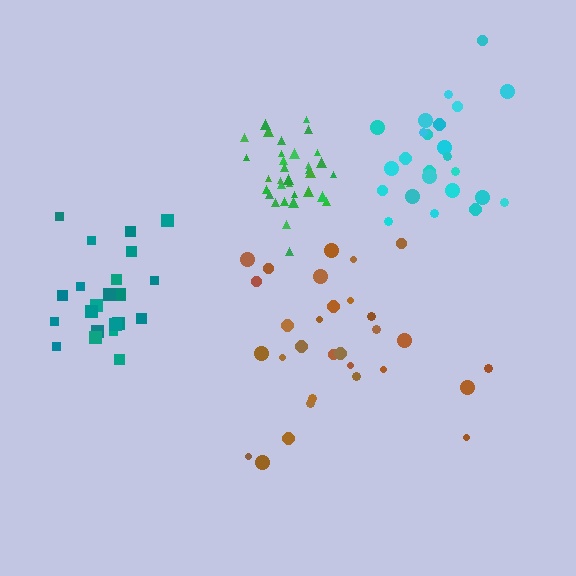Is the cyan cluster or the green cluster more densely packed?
Green.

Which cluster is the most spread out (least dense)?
Brown.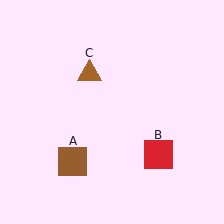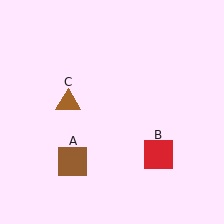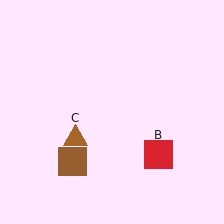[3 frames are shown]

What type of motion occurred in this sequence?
The brown triangle (object C) rotated counterclockwise around the center of the scene.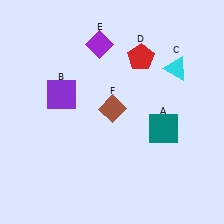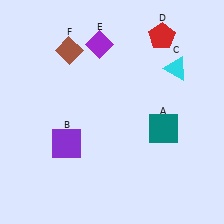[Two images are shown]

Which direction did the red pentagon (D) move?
The red pentagon (D) moved right.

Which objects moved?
The objects that moved are: the purple square (B), the red pentagon (D), the brown diamond (F).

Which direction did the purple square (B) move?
The purple square (B) moved down.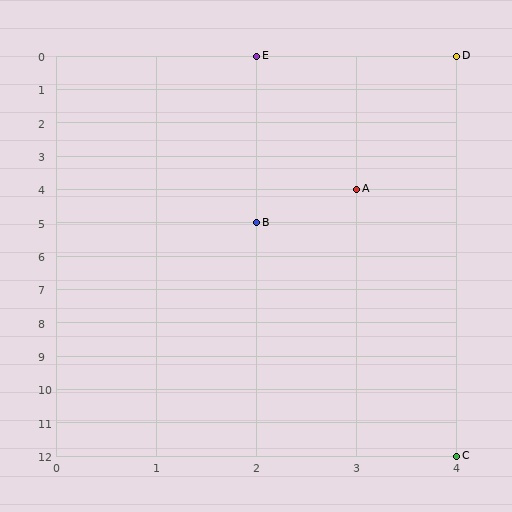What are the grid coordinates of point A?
Point A is at grid coordinates (3, 4).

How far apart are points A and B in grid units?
Points A and B are 1 column and 1 row apart (about 1.4 grid units diagonally).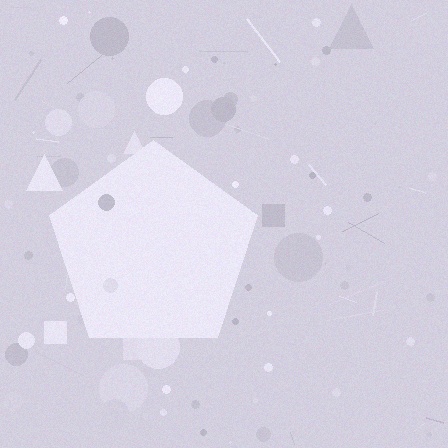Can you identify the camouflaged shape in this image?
The camouflaged shape is a pentagon.